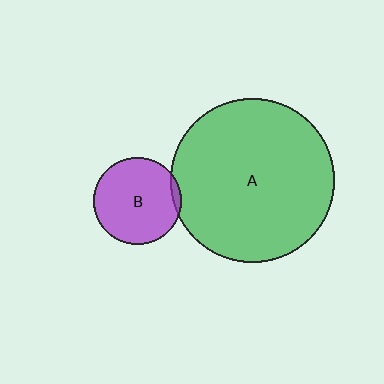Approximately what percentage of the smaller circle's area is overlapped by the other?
Approximately 5%.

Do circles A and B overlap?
Yes.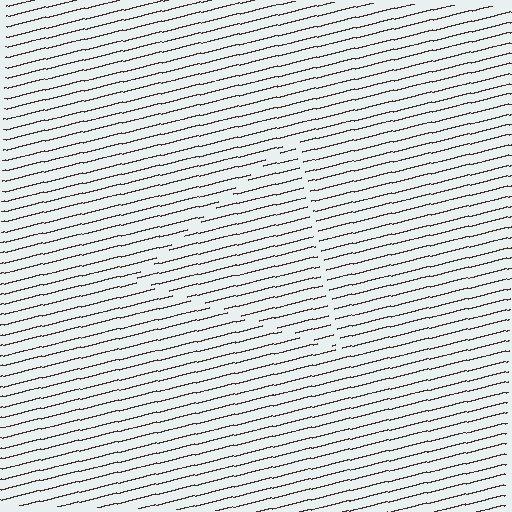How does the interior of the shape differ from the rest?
The interior of the shape contains the same grating, shifted by half a period — the contour is defined by the phase discontinuity where line-ends from the inner and outer gratings abut.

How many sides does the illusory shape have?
3 sides — the line-ends trace a triangle.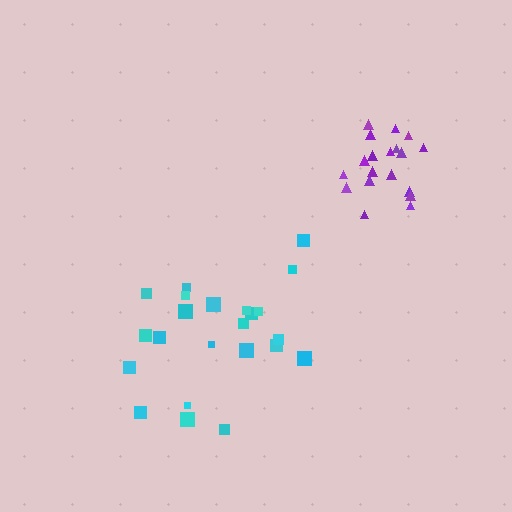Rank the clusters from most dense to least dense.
purple, cyan.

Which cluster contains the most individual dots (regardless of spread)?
Cyan (24).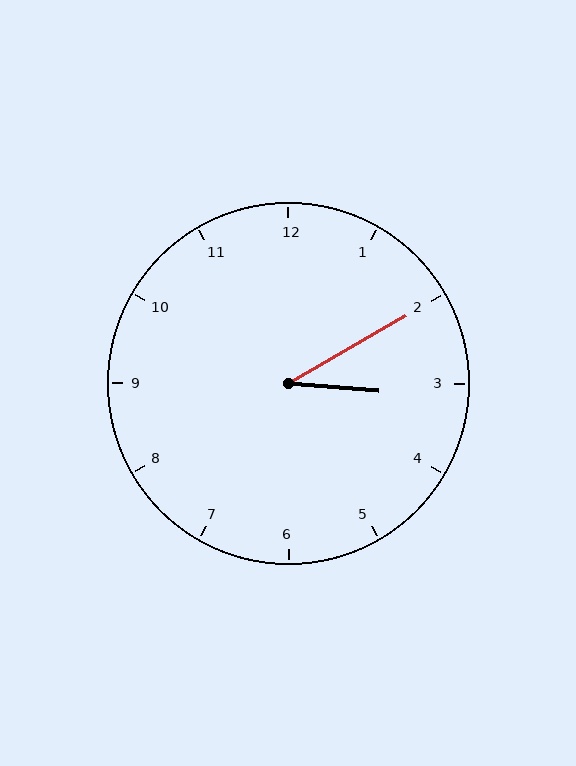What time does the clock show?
3:10.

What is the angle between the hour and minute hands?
Approximately 35 degrees.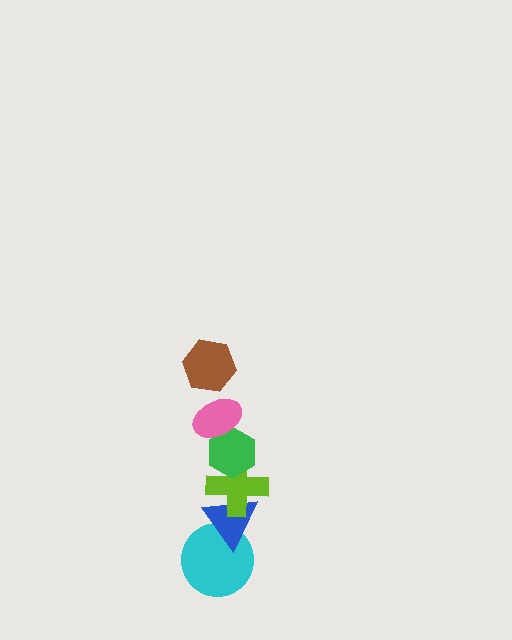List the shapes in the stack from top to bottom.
From top to bottom: the brown hexagon, the pink ellipse, the green hexagon, the lime cross, the blue triangle, the cyan circle.